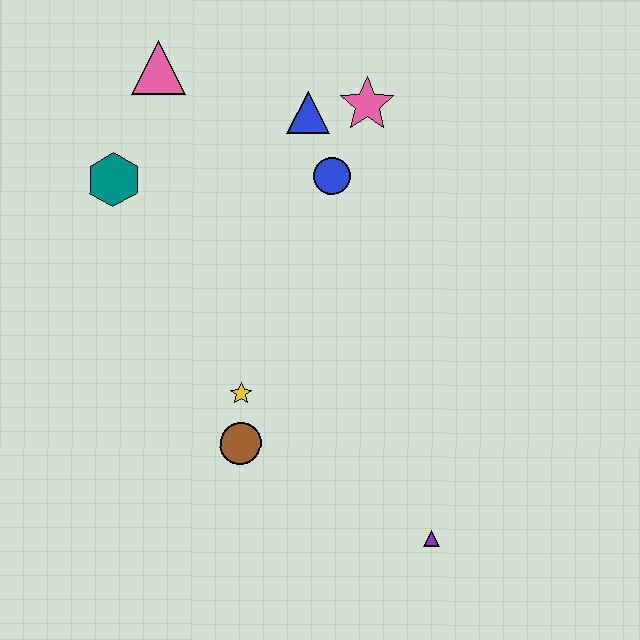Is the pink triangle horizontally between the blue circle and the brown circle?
No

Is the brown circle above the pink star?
No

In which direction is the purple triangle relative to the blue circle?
The purple triangle is below the blue circle.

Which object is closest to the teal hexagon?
The pink triangle is closest to the teal hexagon.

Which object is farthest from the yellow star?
The pink triangle is farthest from the yellow star.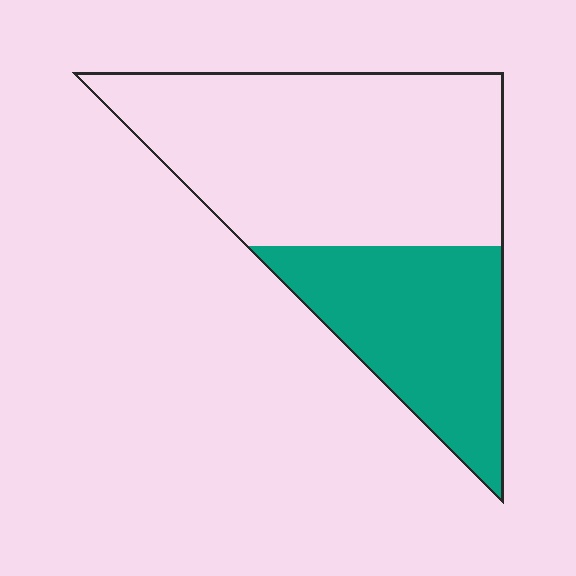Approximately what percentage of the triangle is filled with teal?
Approximately 35%.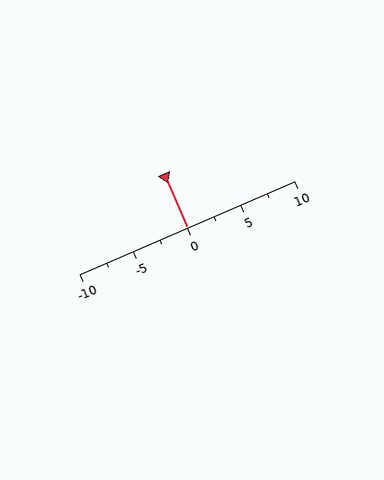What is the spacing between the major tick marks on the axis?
The major ticks are spaced 5 apart.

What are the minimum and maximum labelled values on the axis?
The axis runs from -10 to 10.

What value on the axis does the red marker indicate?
The marker indicates approximately 0.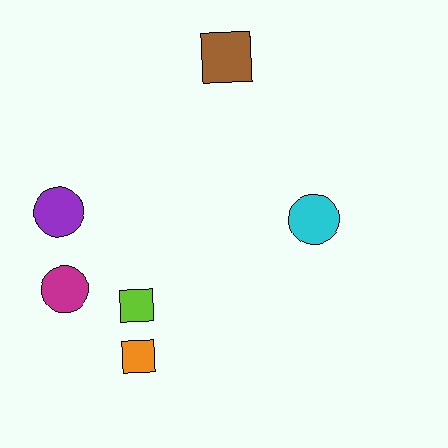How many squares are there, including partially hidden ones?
There are 3 squares.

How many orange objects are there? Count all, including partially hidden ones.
There is 1 orange object.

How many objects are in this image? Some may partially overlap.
There are 6 objects.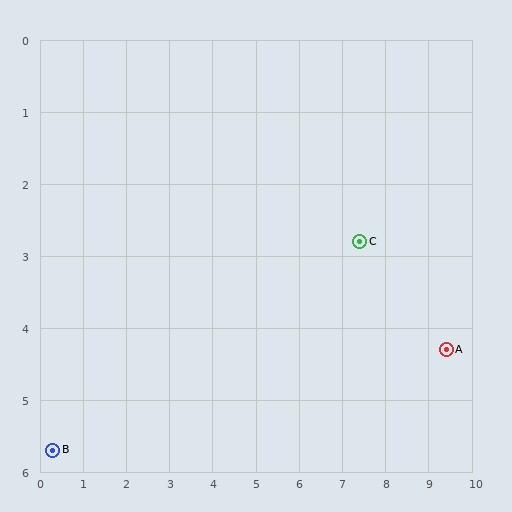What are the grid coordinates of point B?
Point B is at approximately (0.3, 5.7).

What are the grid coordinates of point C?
Point C is at approximately (7.4, 2.8).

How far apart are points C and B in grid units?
Points C and B are about 7.7 grid units apart.